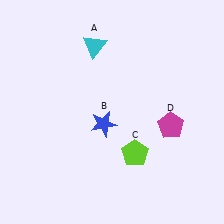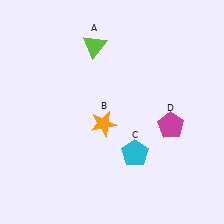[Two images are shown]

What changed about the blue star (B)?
In Image 1, B is blue. In Image 2, it changed to orange.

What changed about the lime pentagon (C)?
In Image 1, C is lime. In Image 2, it changed to cyan.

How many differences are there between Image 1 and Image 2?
There are 3 differences between the two images.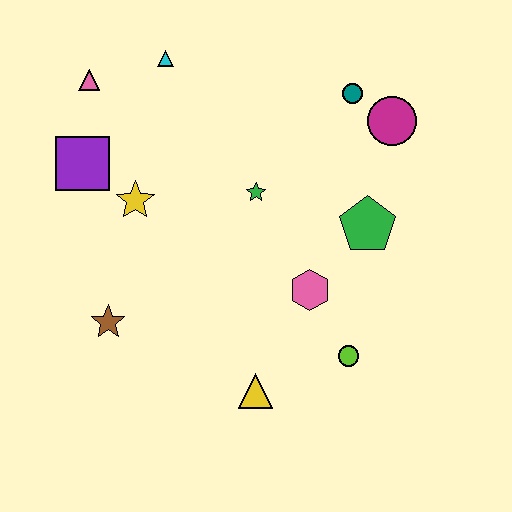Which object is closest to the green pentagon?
The pink hexagon is closest to the green pentagon.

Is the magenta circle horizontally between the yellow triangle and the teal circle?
No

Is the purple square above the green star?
Yes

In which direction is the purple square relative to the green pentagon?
The purple square is to the left of the green pentagon.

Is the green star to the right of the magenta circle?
No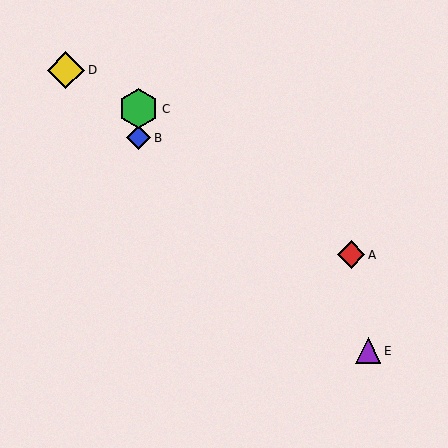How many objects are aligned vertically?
2 objects (B, C) are aligned vertically.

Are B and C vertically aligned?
Yes, both are at x≈139.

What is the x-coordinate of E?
Object E is at x≈368.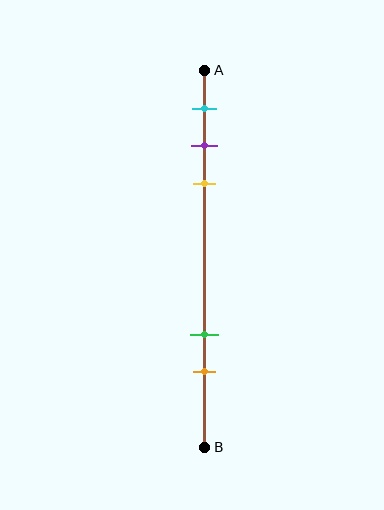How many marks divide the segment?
There are 5 marks dividing the segment.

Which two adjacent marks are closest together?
The purple and yellow marks are the closest adjacent pair.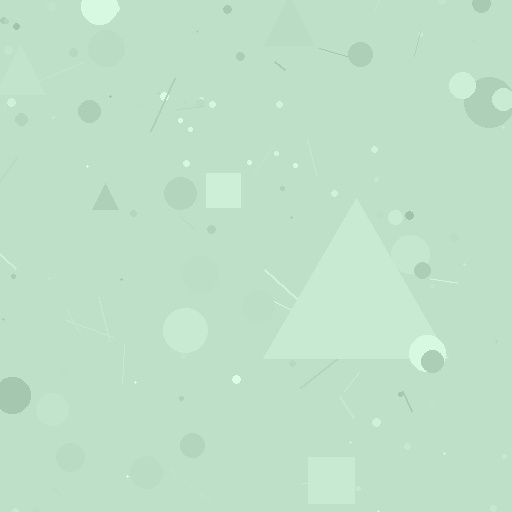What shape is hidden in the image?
A triangle is hidden in the image.